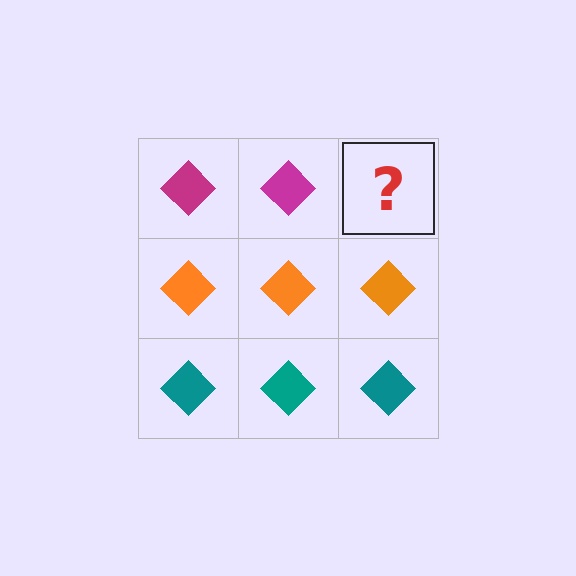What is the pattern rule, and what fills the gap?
The rule is that each row has a consistent color. The gap should be filled with a magenta diamond.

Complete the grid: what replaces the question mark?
The question mark should be replaced with a magenta diamond.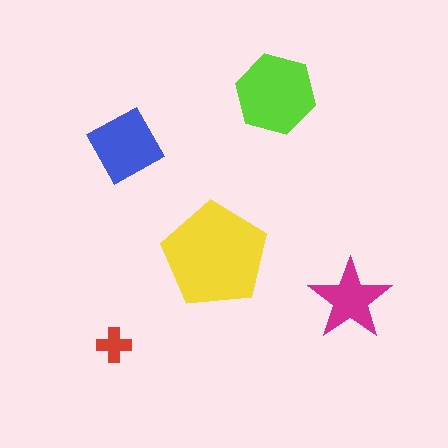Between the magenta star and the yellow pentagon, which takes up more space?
The yellow pentagon.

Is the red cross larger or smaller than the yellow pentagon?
Smaller.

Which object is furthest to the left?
The red cross is leftmost.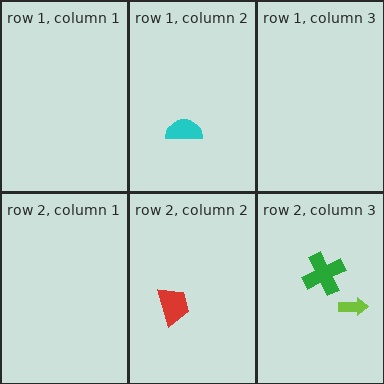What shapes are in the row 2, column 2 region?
The red trapezoid.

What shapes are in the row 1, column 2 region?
The cyan semicircle.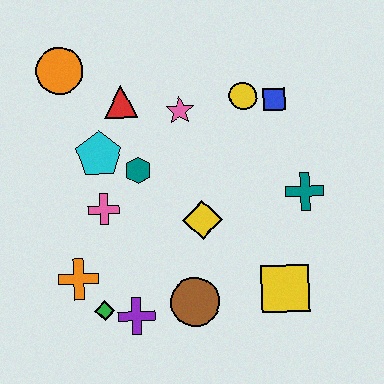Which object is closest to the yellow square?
The brown circle is closest to the yellow square.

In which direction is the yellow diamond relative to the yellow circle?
The yellow diamond is below the yellow circle.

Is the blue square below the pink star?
No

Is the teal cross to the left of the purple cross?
No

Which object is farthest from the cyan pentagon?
The yellow square is farthest from the cyan pentagon.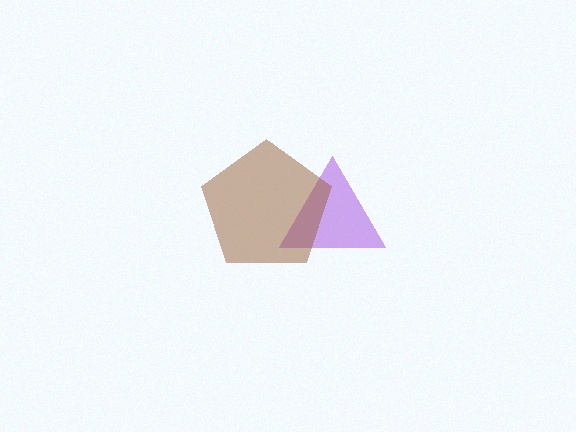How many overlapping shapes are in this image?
There are 2 overlapping shapes in the image.